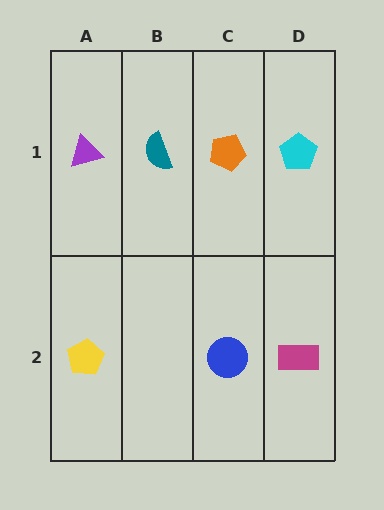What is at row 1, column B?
A teal semicircle.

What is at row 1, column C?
An orange pentagon.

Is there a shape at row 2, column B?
No, that cell is empty.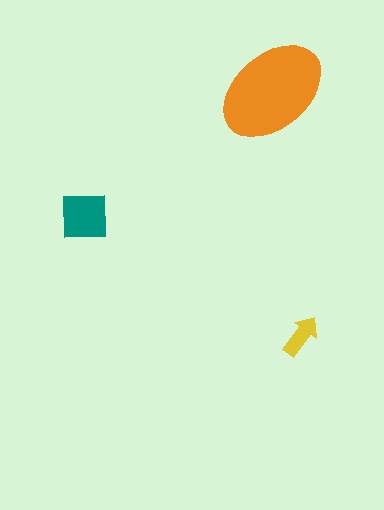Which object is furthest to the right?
The yellow arrow is rightmost.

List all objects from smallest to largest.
The yellow arrow, the teal square, the orange ellipse.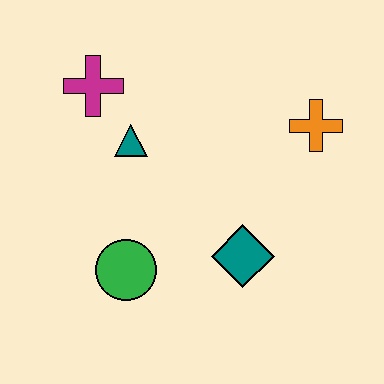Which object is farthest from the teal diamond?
The magenta cross is farthest from the teal diamond.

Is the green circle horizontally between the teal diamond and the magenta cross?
Yes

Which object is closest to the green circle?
The teal diamond is closest to the green circle.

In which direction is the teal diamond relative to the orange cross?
The teal diamond is below the orange cross.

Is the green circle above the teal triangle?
No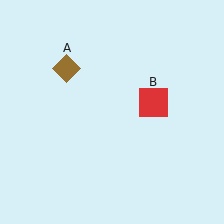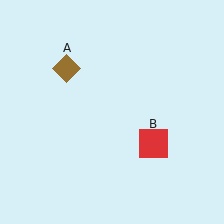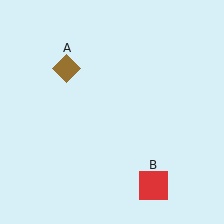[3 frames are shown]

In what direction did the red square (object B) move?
The red square (object B) moved down.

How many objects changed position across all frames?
1 object changed position: red square (object B).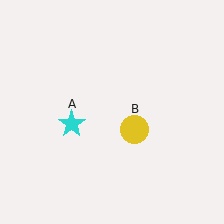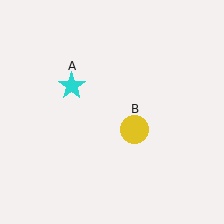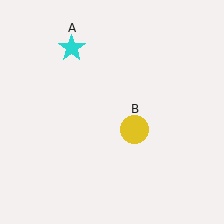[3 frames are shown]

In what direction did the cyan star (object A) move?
The cyan star (object A) moved up.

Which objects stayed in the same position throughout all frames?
Yellow circle (object B) remained stationary.